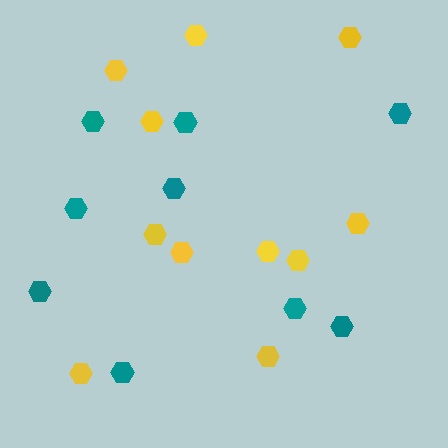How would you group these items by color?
There are 2 groups: one group of teal hexagons (9) and one group of yellow hexagons (11).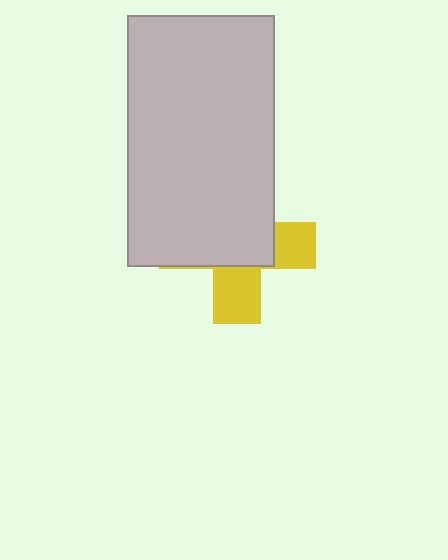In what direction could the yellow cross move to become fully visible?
The yellow cross could move down. That would shift it out from behind the light gray rectangle entirely.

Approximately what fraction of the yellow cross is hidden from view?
Roughly 63% of the yellow cross is hidden behind the light gray rectangle.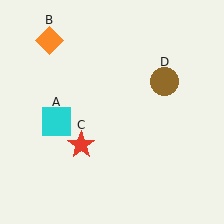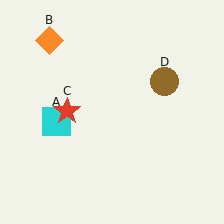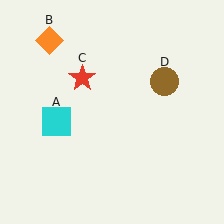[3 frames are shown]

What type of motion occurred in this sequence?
The red star (object C) rotated clockwise around the center of the scene.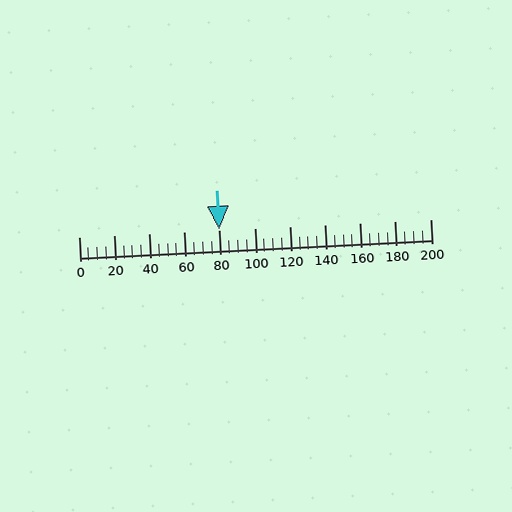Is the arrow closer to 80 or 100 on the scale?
The arrow is closer to 80.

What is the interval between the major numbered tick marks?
The major tick marks are spaced 20 units apart.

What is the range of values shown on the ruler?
The ruler shows values from 0 to 200.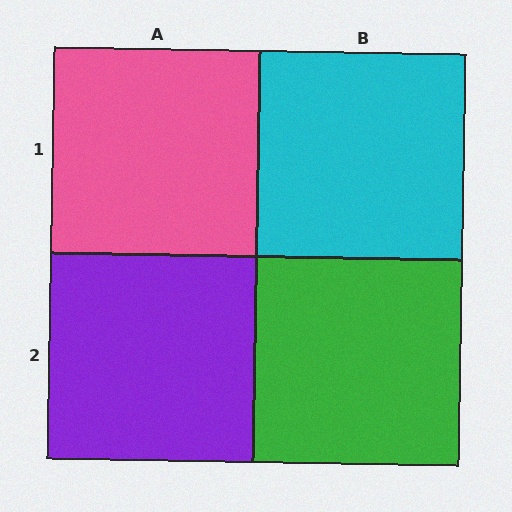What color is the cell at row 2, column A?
Purple.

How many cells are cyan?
1 cell is cyan.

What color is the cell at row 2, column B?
Green.